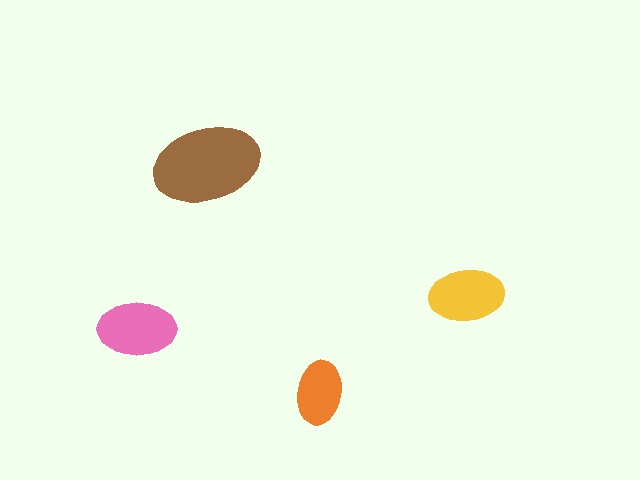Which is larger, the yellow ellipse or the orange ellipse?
The yellow one.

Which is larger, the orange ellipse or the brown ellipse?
The brown one.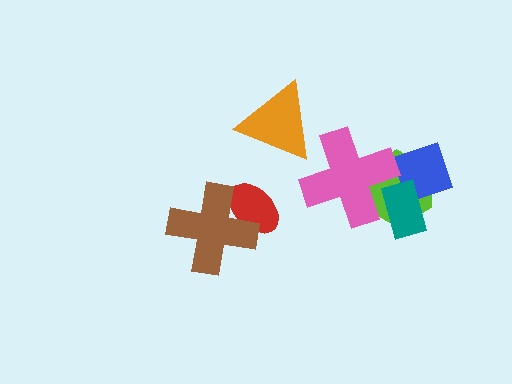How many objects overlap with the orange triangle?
0 objects overlap with the orange triangle.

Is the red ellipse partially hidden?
Yes, it is partially covered by another shape.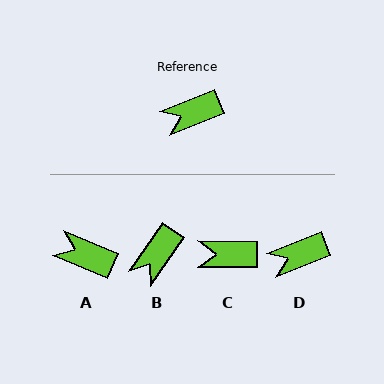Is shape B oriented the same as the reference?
No, it is off by about 34 degrees.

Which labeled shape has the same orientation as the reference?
D.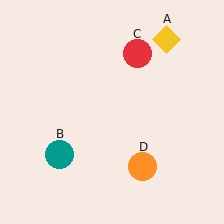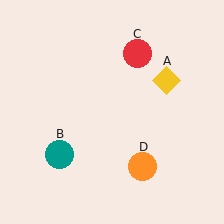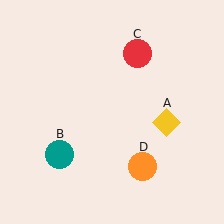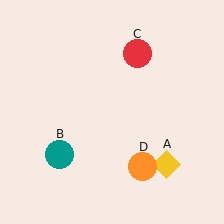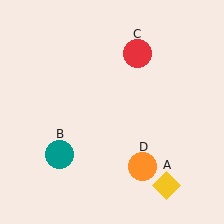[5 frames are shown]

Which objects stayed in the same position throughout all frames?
Teal circle (object B) and red circle (object C) and orange circle (object D) remained stationary.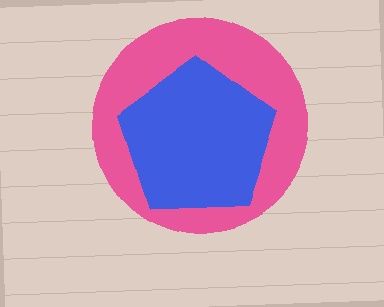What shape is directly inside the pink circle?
The blue pentagon.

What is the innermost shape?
The blue pentagon.